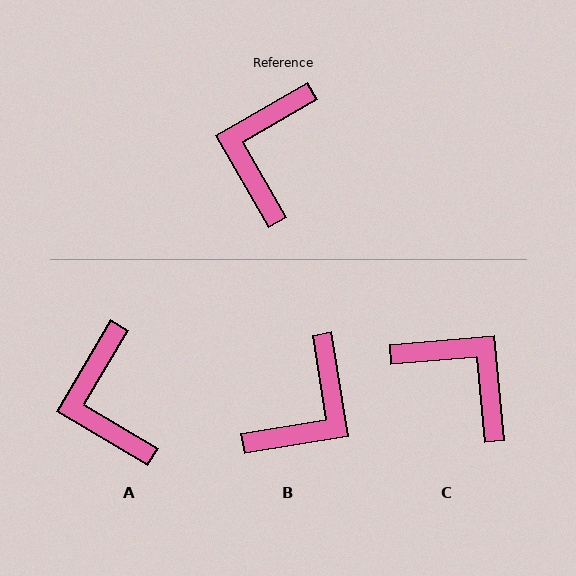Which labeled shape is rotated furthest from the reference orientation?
B, about 159 degrees away.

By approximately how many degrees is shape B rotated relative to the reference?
Approximately 159 degrees counter-clockwise.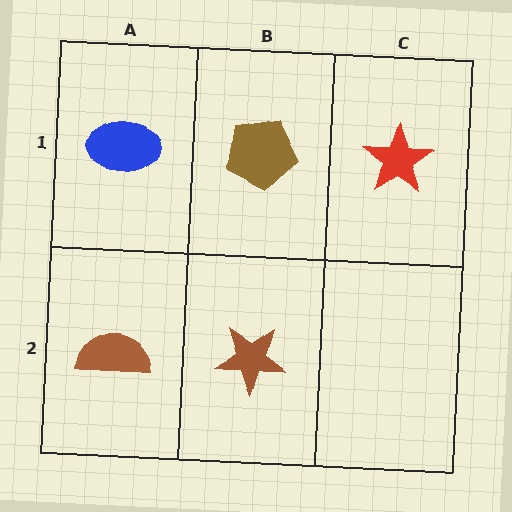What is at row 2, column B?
A brown star.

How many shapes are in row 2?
2 shapes.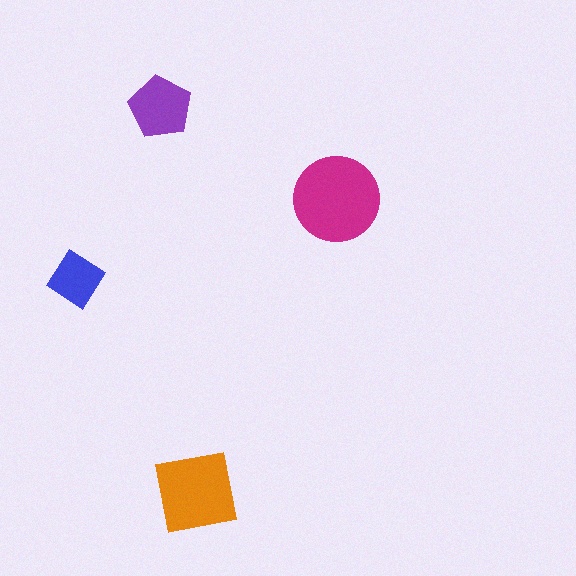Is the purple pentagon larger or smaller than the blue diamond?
Larger.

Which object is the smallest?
The blue diamond.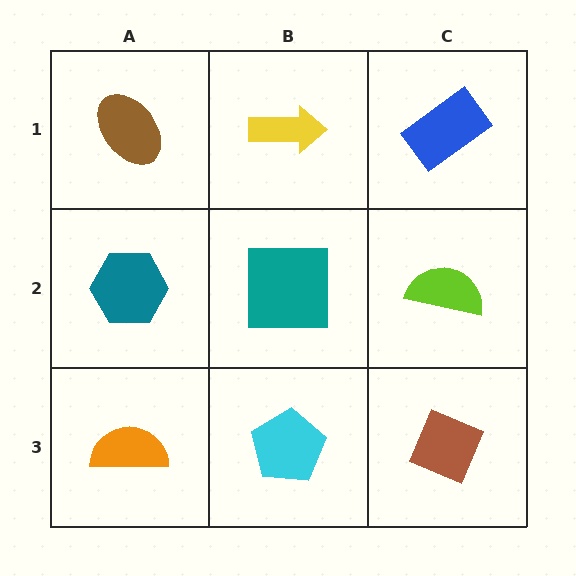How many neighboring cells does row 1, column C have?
2.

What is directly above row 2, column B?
A yellow arrow.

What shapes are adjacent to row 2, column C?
A blue rectangle (row 1, column C), a brown diamond (row 3, column C), a teal square (row 2, column B).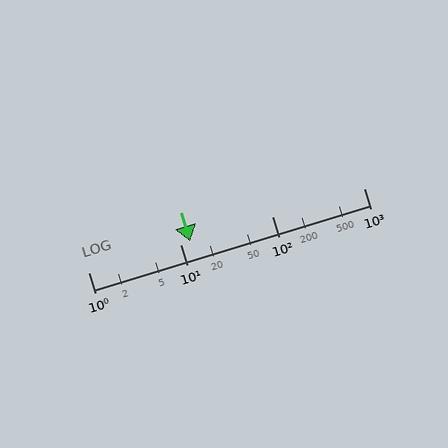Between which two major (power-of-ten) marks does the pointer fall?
The pointer is between 10 and 100.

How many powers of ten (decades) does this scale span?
The scale spans 3 decades, from 1 to 1000.